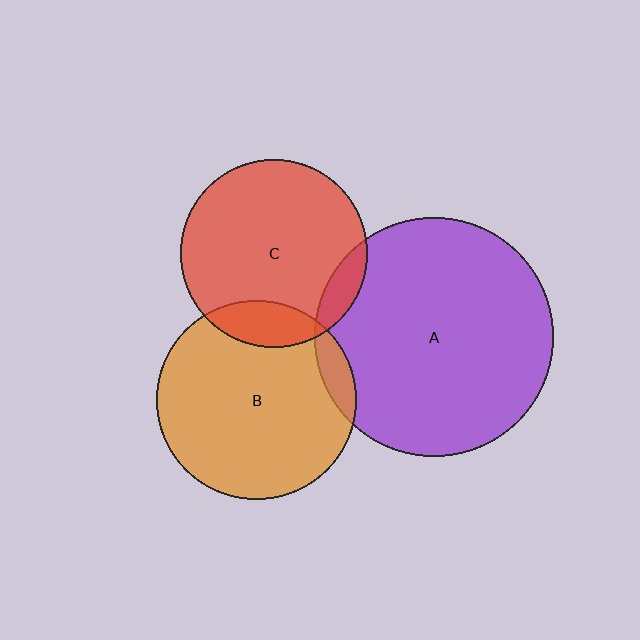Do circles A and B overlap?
Yes.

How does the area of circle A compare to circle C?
Approximately 1.6 times.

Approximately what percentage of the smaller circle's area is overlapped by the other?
Approximately 5%.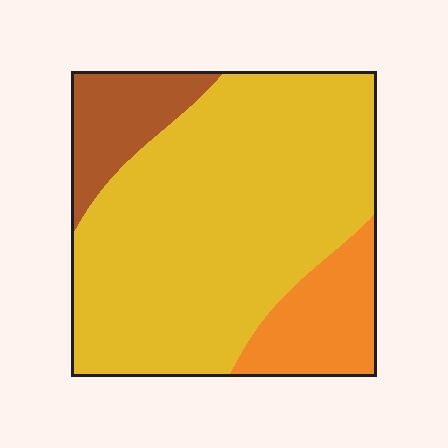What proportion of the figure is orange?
Orange covers roughly 15% of the figure.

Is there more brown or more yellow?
Yellow.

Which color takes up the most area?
Yellow, at roughly 75%.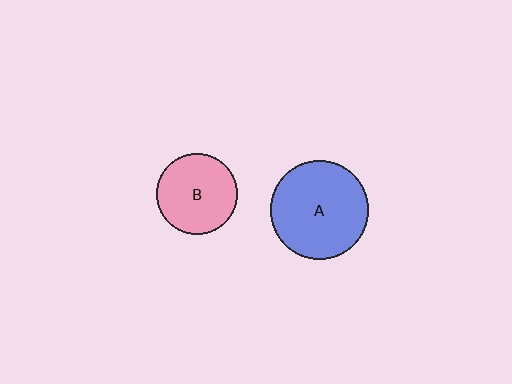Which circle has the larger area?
Circle A (blue).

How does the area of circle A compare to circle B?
Approximately 1.5 times.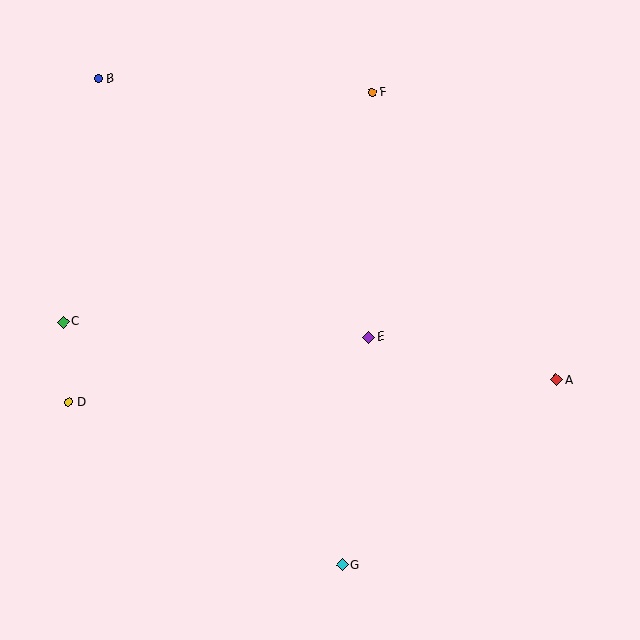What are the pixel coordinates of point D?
Point D is at (69, 402).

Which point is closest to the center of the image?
Point E at (369, 337) is closest to the center.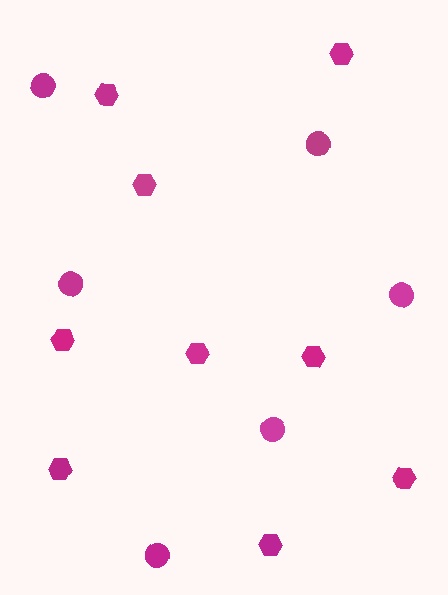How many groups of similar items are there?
There are 2 groups: one group of circles (6) and one group of hexagons (9).